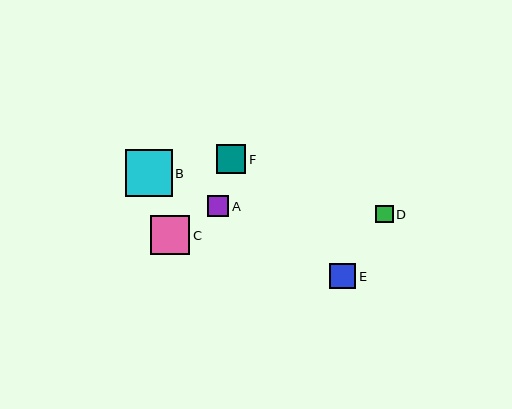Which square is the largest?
Square B is the largest with a size of approximately 47 pixels.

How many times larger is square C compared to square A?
Square C is approximately 1.8 times the size of square A.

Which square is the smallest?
Square D is the smallest with a size of approximately 18 pixels.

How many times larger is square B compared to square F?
Square B is approximately 1.6 times the size of square F.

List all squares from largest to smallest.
From largest to smallest: B, C, F, E, A, D.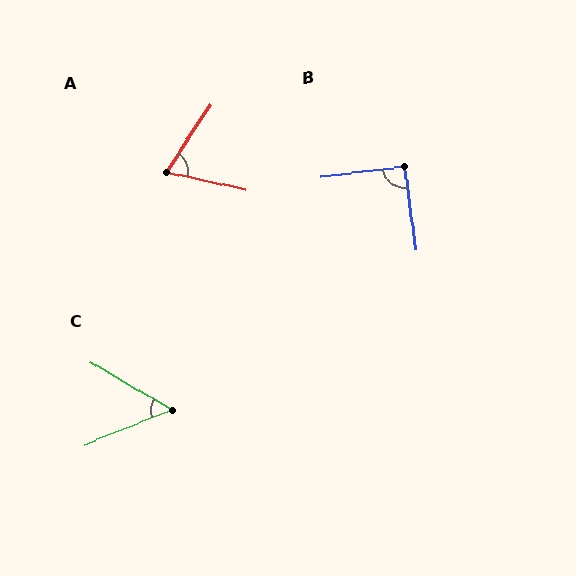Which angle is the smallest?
C, at approximately 52 degrees.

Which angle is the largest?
B, at approximately 91 degrees.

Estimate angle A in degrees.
Approximately 69 degrees.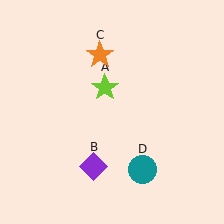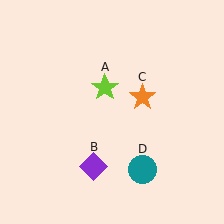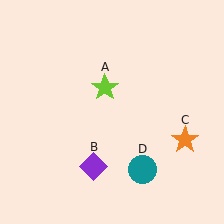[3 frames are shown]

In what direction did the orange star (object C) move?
The orange star (object C) moved down and to the right.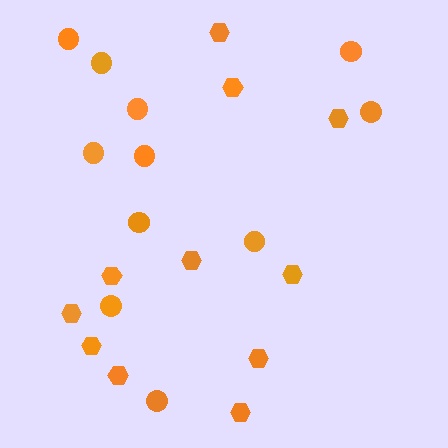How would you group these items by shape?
There are 2 groups: one group of hexagons (11) and one group of circles (11).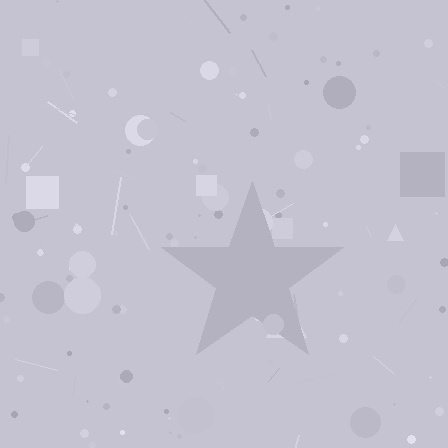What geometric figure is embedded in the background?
A star is embedded in the background.